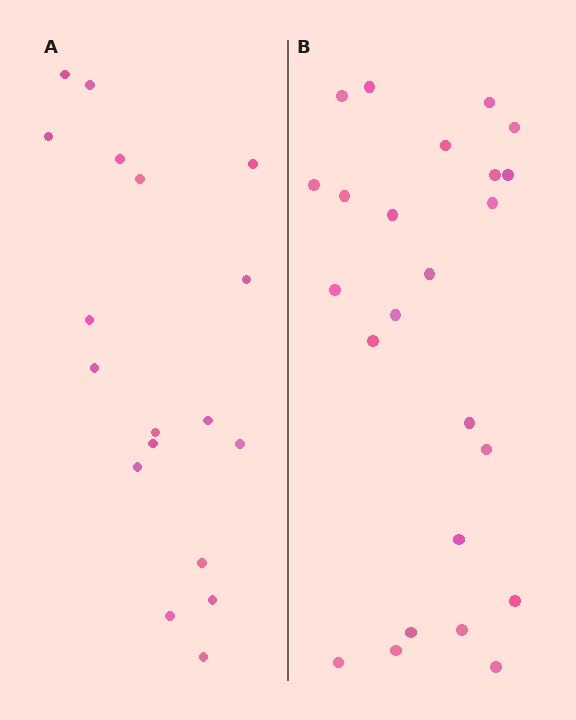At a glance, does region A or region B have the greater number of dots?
Region B (the right region) has more dots.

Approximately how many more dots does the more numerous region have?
Region B has about 6 more dots than region A.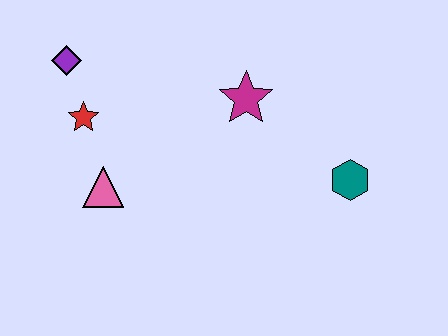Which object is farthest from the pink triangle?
The teal hexagon is farthest from the pink triangle.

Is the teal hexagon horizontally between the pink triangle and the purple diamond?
No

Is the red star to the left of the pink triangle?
Yes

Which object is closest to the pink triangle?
The red star is closest to the pink triangle.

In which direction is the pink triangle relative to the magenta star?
The pink triangle is to the left of the magenta star.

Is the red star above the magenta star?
No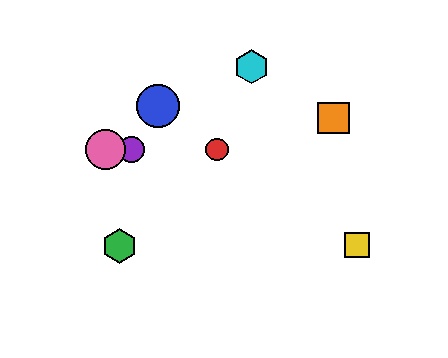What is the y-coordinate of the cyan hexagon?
The cyan hexagon is at y≈67.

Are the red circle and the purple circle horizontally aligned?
Yes, both are at y≈149.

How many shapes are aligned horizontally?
3 shapes (the red circle, the purple circle, the pink circle) are aligned horizontally.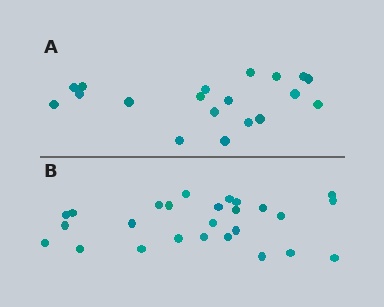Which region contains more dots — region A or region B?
Region B (the bottom region) has more dots.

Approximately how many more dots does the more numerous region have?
Region B has roughly 8 or so more dots than region A.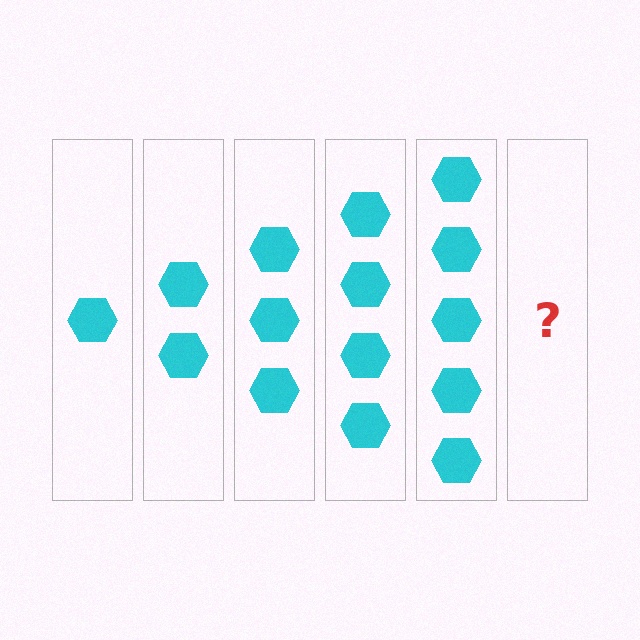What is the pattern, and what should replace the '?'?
The pattern is that each step adds one more hexagon. The '?' should be 6 hexagons.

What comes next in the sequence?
The next element should be 6 hexagons.